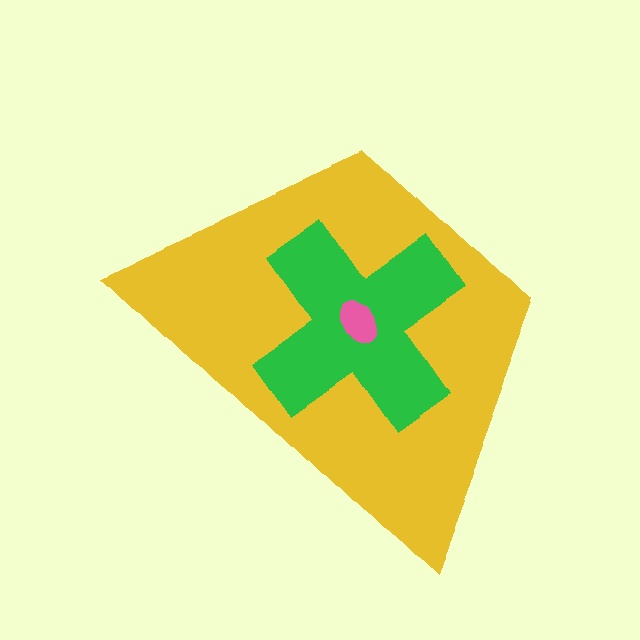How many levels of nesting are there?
3.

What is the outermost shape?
The yellow trapezoid.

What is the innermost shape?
The pink ellipse.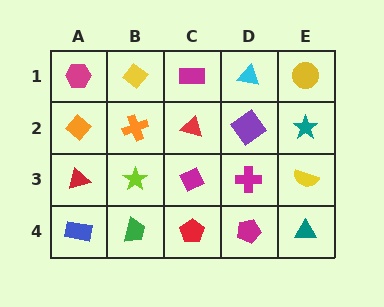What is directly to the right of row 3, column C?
A magenta cross.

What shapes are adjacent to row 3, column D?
A purple diamond (row 2, column D), a magenta pentagon (row 4, column D), a magenta diamond (row 3, column C), a yellow semicircle (row 3, column E).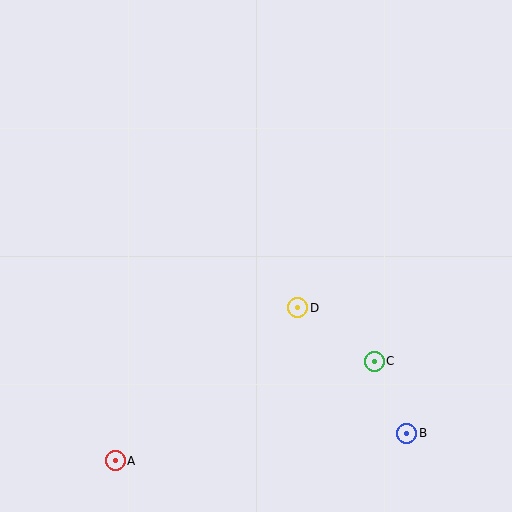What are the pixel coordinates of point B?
Point B is at (407, 433).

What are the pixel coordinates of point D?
Point D is at (298, 308).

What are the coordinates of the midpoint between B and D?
The midpoint between B and D is at (352, 370).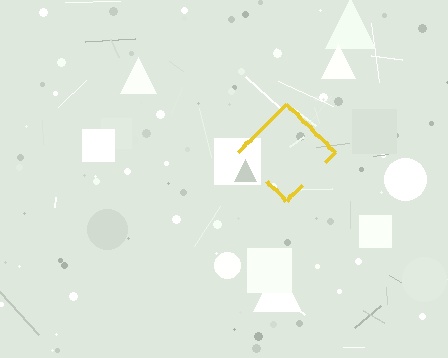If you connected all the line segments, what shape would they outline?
They would outline a diamond.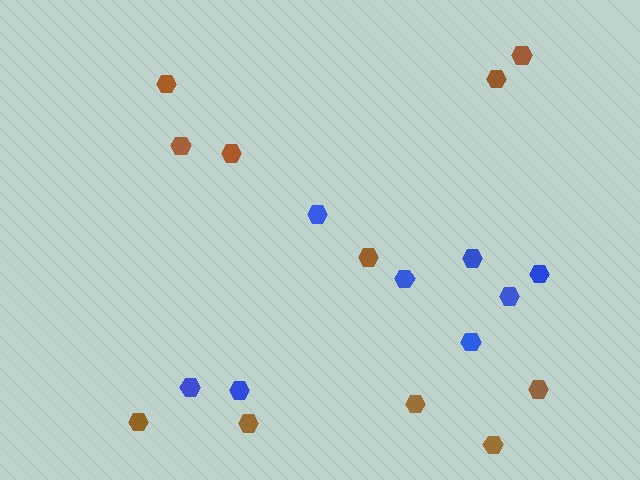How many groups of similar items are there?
There are 2 groups: one group of blue hexagons (8) and one group of brown hexagons (11).